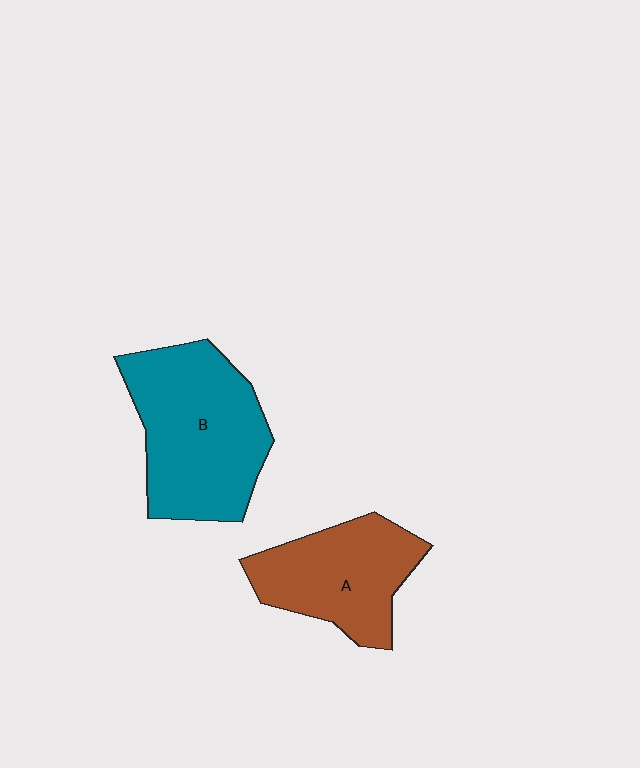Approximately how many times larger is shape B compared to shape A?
Approximately 1.4 times.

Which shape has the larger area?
Shape B (teal).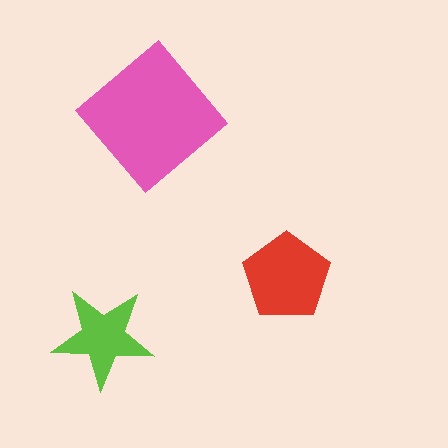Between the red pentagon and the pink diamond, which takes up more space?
The pink diamond.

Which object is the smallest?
The lime star.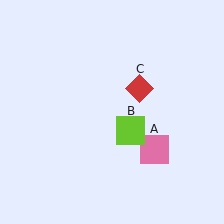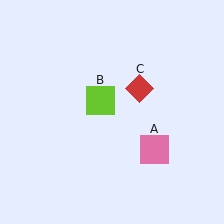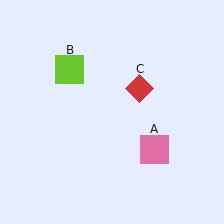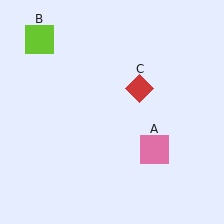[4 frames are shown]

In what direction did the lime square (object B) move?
The lime square (object B) moved up and to the left.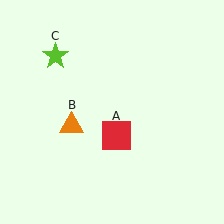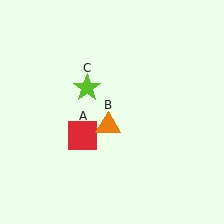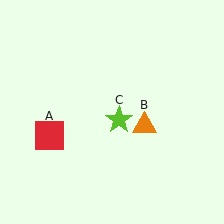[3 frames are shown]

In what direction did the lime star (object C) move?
The lime star (object C) moved down and to the right.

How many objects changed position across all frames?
3 objects changed position: red square (object A), orange triangle (object B), lime star (object C).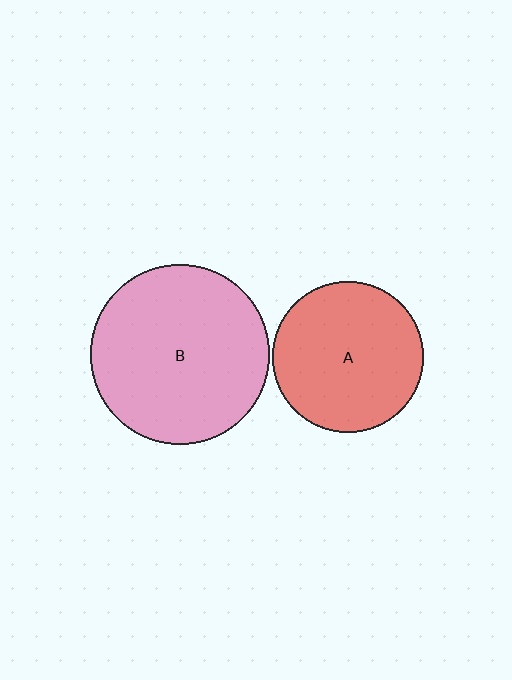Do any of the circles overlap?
No, none of the circles overlap.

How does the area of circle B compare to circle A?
Approximately 1.4 times.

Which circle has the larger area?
Circle B (pink).